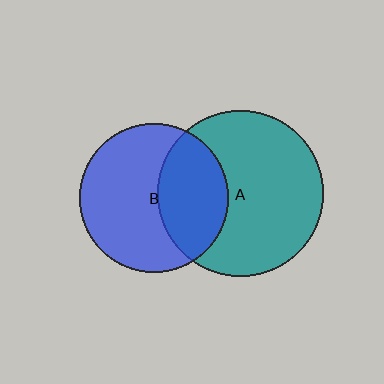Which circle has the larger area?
Circle A (teal).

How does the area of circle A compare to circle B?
Approximately 1.2 times.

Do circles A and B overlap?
Yes.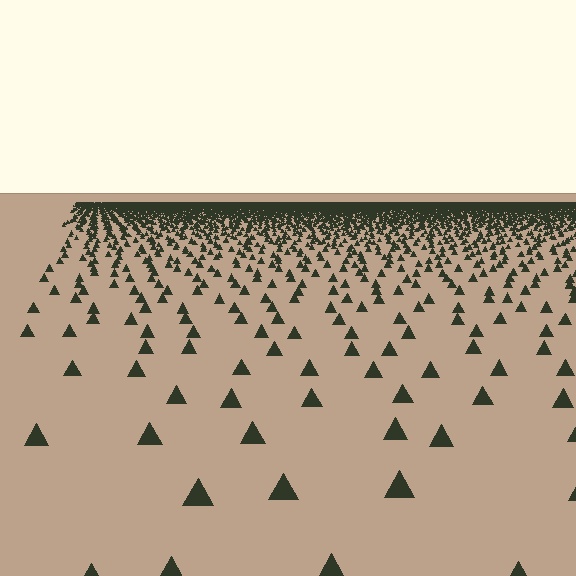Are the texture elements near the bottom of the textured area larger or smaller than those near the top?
Larger. Near the bottom, elements are closer to the viewer and appear at a bigger on-screen size.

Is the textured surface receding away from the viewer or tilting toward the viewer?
The surface is receding away from the viewer. Texture elements get smaller and denser toward the top.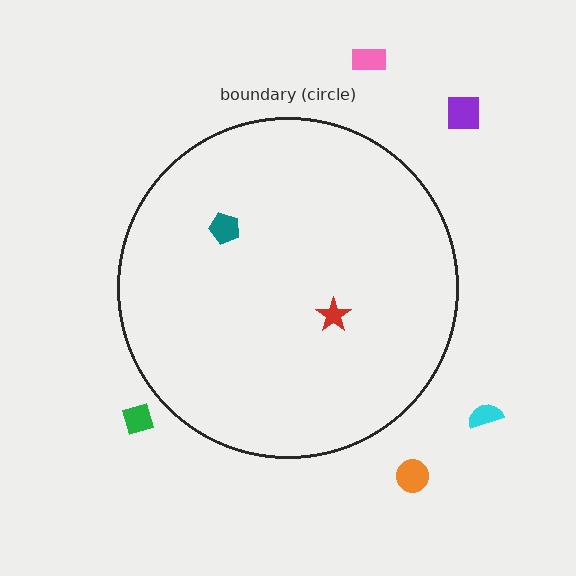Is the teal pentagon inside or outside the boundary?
Inside.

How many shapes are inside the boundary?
2 inside, 5 outside.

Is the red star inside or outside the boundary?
Inside.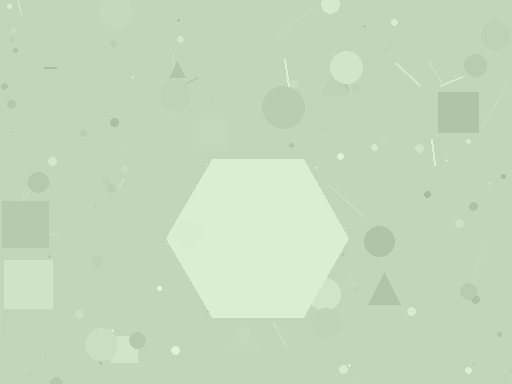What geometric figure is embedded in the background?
A hexagon is embedded in the background.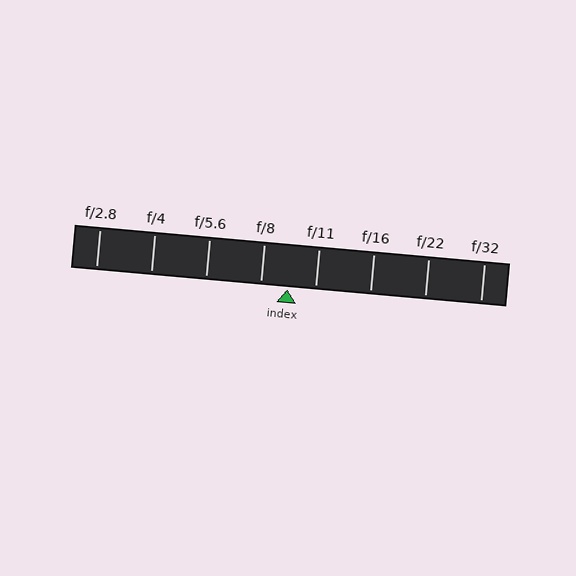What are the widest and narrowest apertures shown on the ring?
The widest aperture shown is f/2.8 and the narrowest is f/32.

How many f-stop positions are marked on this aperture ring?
There are 8 f-stop positions marked.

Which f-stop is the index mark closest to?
The index mark is closest to f/8.